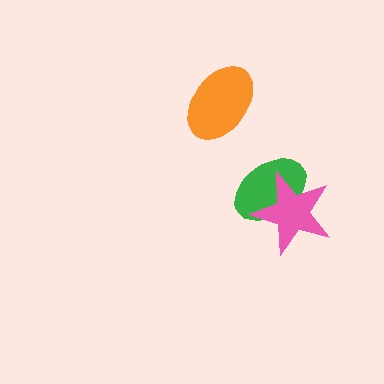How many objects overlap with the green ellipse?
1 object overlaps with the green ellipse.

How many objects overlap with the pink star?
1 object overlaps with the pink star.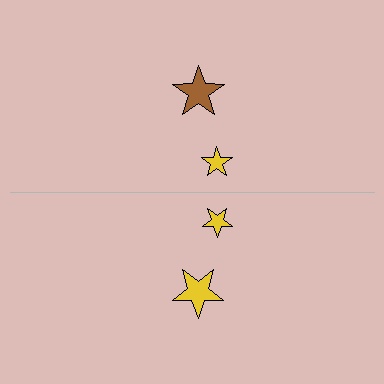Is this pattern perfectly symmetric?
No, the pattern is not perfectly symmetric. The yellow star on the bottom side breaks the symmetry — its mirror counterpart is brown.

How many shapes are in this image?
There are 4 shapes in this image.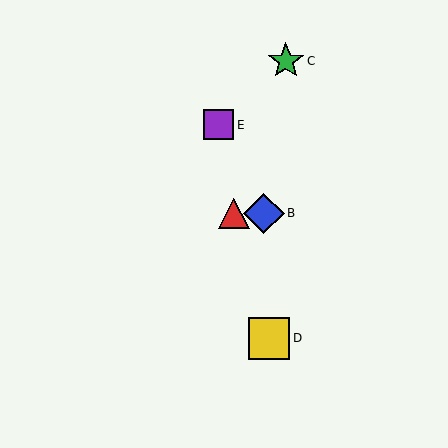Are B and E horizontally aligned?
No, B is at y≈213 and E is at y≈125.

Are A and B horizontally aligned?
Yes, both are at y≈213.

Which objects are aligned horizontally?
Objects A, B are aligned horizontally.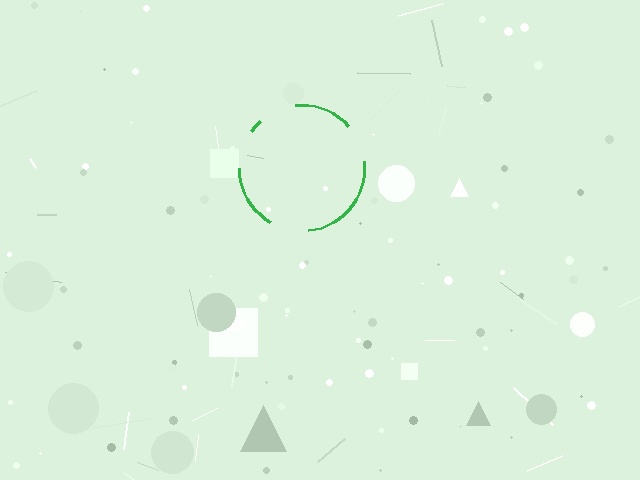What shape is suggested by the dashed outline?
The dashed outline suggests a circle.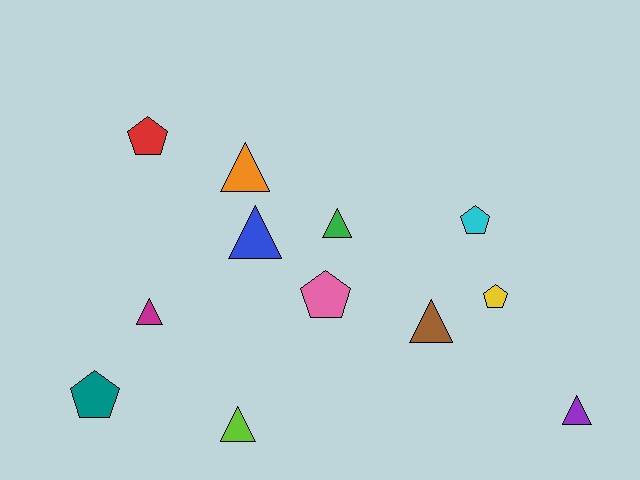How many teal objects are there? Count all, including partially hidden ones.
There is 1 teal object.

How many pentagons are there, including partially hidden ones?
There are 5 pentagons.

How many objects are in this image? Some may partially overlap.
There are 12 objects.